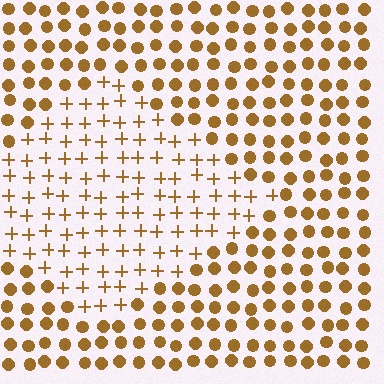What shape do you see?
I see a diamond.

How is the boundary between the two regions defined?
The boundary is defined by a change in element shape: plus signs inside vs. circles outside. All elements share the same color and spacing.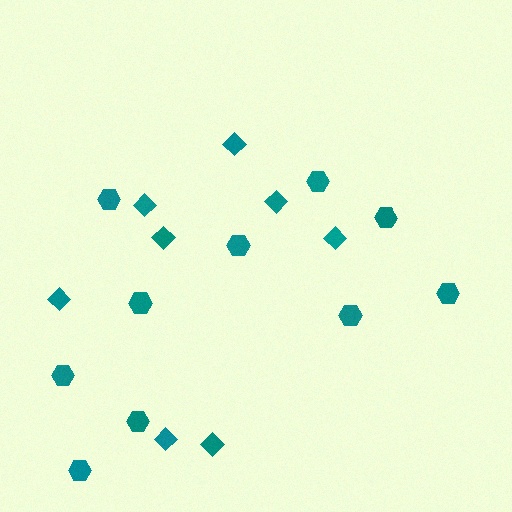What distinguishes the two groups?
There are 2 groups: one group of diamonds (8) and one group of hexagons (10).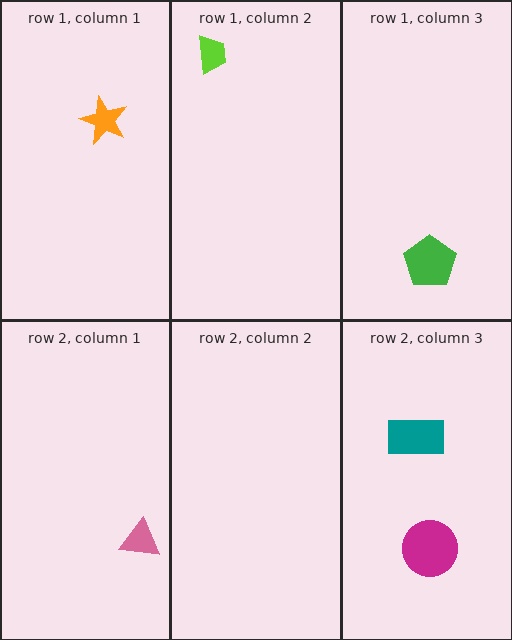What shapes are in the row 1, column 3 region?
The green pentagon.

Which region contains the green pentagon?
The row 1, column 3 region.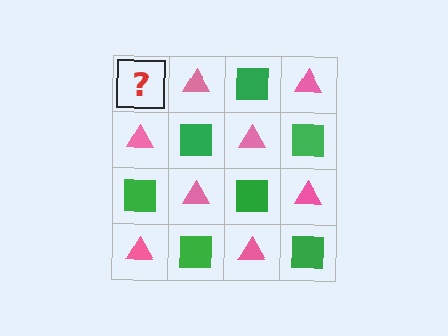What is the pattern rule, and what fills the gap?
The rule is that it alternates green square and pink triangle in a checkerboard pattern. The gap should be filled with a green square.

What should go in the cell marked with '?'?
The missing cell should contain a green square.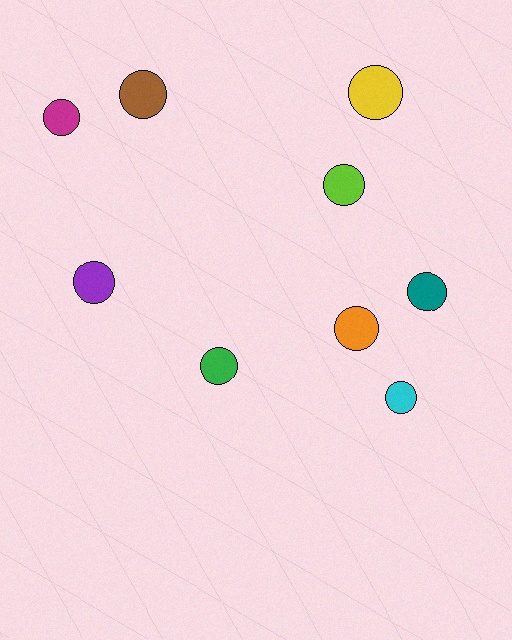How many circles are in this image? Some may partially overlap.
There are 9 circles.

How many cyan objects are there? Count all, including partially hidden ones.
There is 1 cyan object.